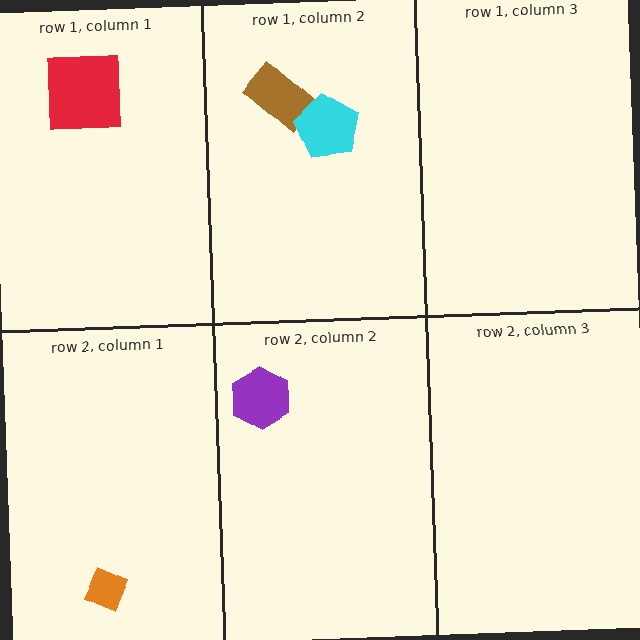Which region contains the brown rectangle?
The row 1, column 2 region.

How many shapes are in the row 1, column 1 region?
1.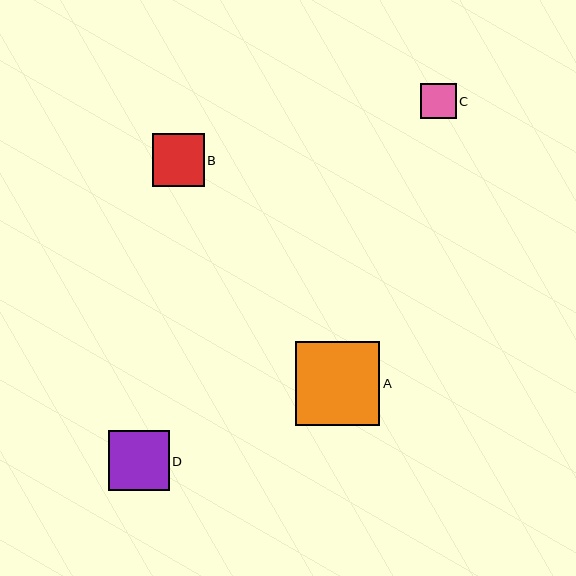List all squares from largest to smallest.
From largest to smallest: A, D, B, C.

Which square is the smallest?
Square C is the smallest with a size of approximately 35 pixels.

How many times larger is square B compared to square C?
Square B is approximately 1.5 times the size of square C.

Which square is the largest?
Square A is the largest with a size of approximately 84 pixels.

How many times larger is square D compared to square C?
Square D is approximately 1.7 times the size of square C.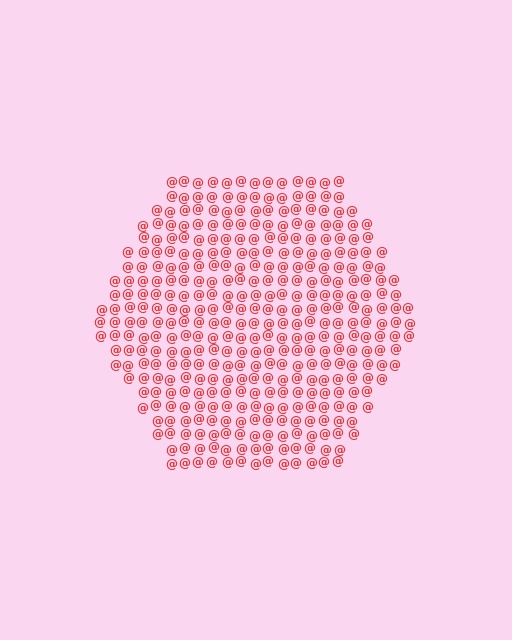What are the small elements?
The small elements are at signs.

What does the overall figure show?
The overall figure shows a hexagon.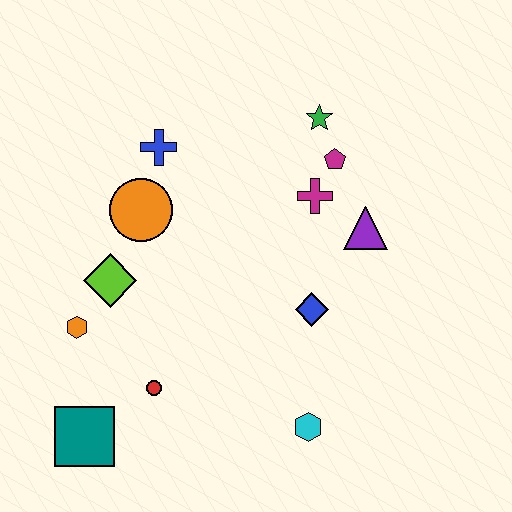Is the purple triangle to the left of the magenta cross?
No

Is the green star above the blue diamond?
Yes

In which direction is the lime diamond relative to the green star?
The lime diamond is to the left of the green star.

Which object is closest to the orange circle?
The blue cross is closest to the orange circle.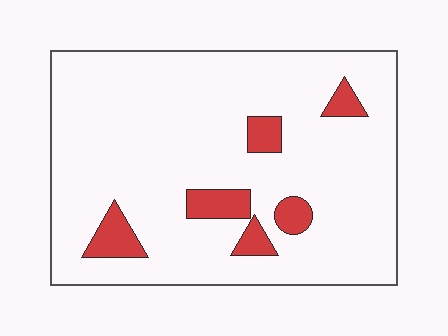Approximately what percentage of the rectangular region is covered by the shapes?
Approximately 10%.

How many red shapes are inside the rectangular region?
6.